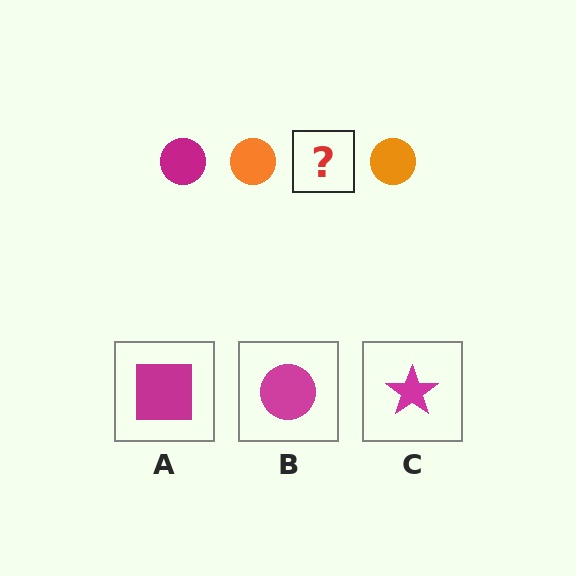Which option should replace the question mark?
Option B.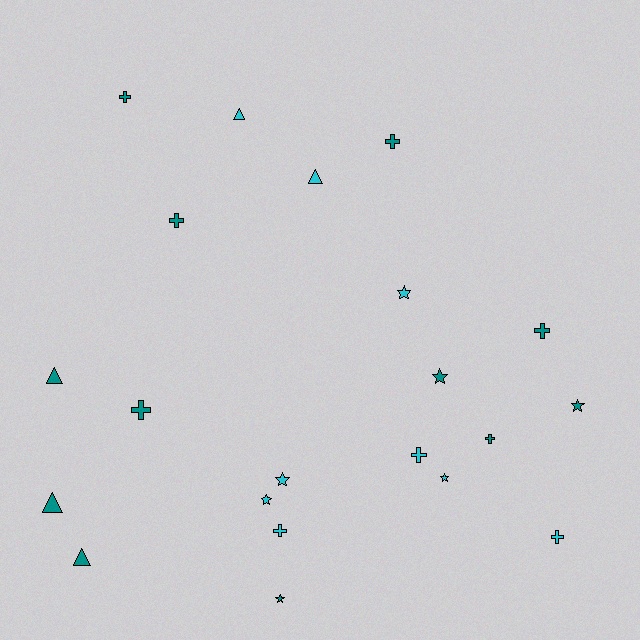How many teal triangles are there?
There are 3 teal triangles.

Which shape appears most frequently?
Cross, with 9 objects.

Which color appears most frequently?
Teal, with 12 objects.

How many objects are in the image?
There are 21 objects.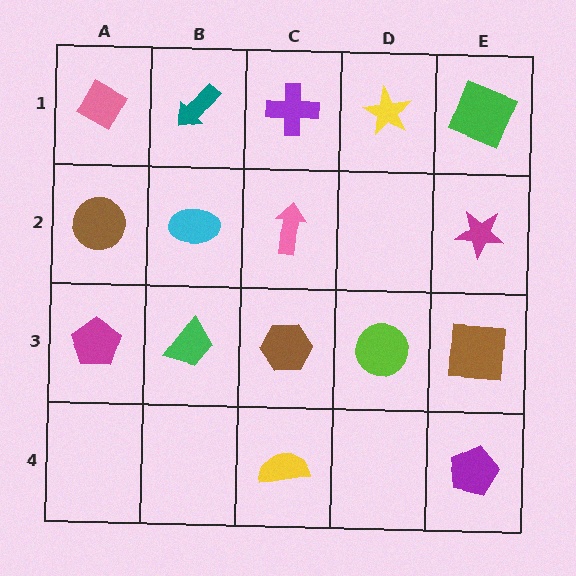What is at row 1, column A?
A pink diamond.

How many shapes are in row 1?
5 shapes.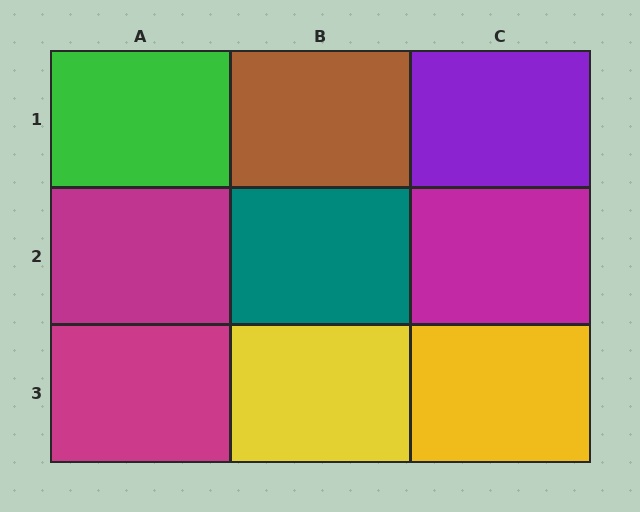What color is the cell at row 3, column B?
Yellow.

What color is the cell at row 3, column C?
Yellow.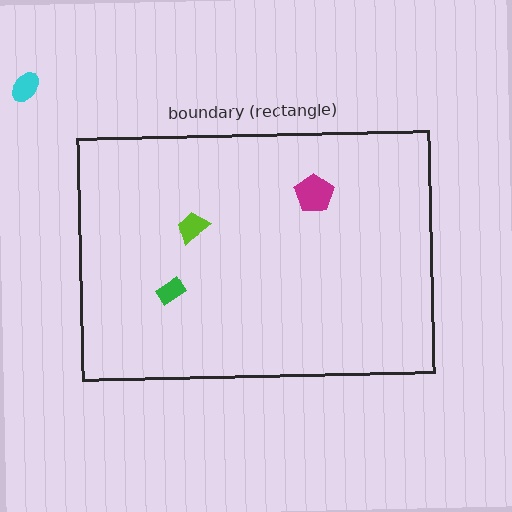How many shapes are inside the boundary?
3 inside, 1 outside.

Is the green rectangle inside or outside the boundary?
Inside.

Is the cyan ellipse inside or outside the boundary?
Outside.